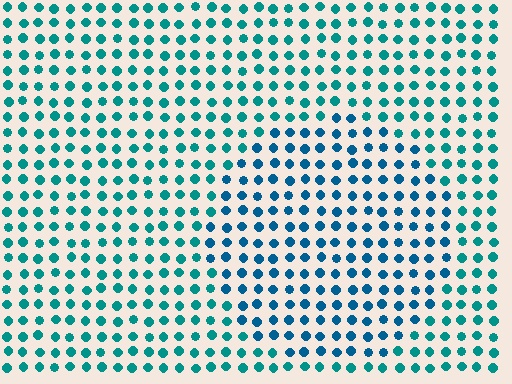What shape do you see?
I see a circle.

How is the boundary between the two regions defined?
The boundary is defined purely by a slight shift in hue (about 24 degrees). Spacing, size, and orientation are identical on both sides.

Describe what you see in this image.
The image is filled with small teal elements in a uniform arrangement. A circle-shaped region is visible where the elements are tinted to a slightly different hue, forming a subtle color boundary.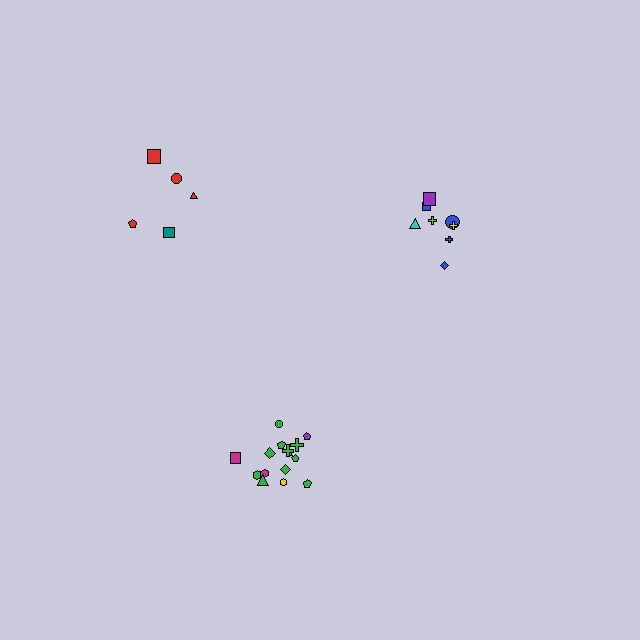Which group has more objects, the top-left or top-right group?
The top-right group.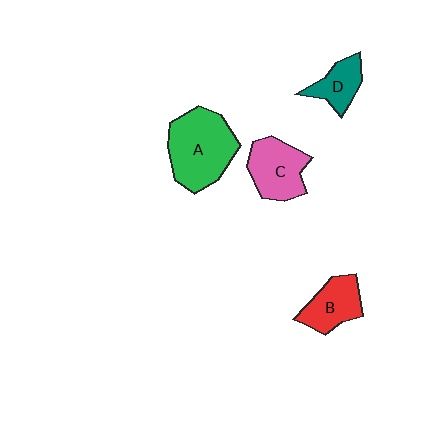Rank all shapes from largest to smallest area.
From largest to smallest: A (green), C (pink), B (red), D (teal).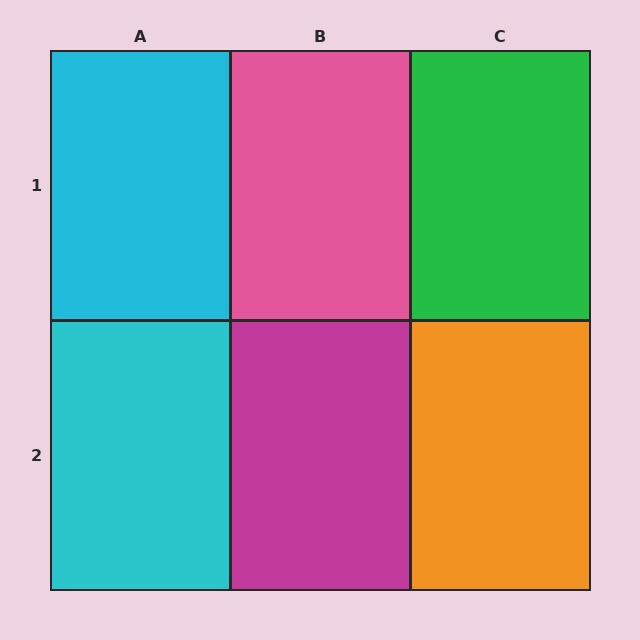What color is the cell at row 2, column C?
Orange.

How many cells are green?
1 cell is green.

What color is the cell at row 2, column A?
Cyan.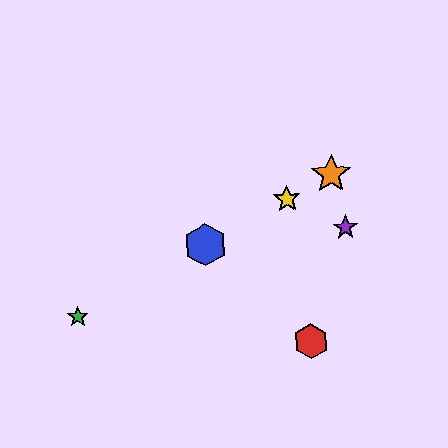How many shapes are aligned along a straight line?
4 shapes (the blue hexagon, the green star, the yellow star, the orange star) are aligned along a straight line.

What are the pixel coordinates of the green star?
The green star is at (78, 317).